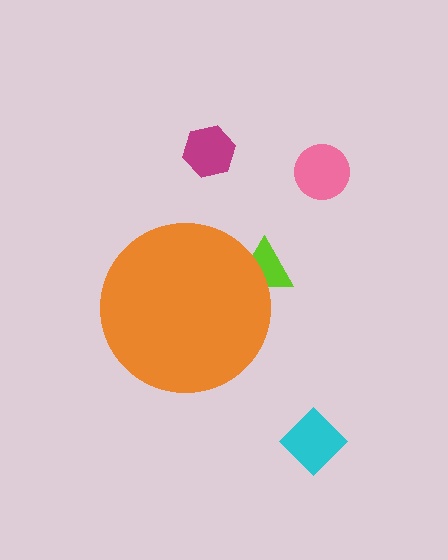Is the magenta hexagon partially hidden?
No, the magenta hexagon is fully visible.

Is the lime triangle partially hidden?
Yes, the lime triangle is partially hidden behind the orange circle.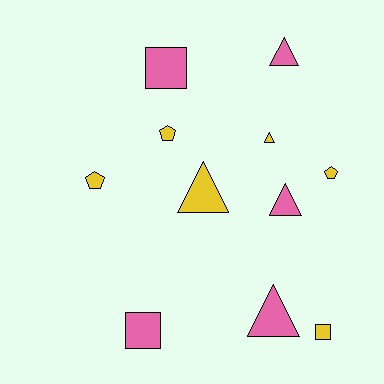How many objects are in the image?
There are 11 objects.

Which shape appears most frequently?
Triangle, with 5 objects.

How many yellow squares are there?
There is 1 yellow square.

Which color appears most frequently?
Yellow, with 6 objects.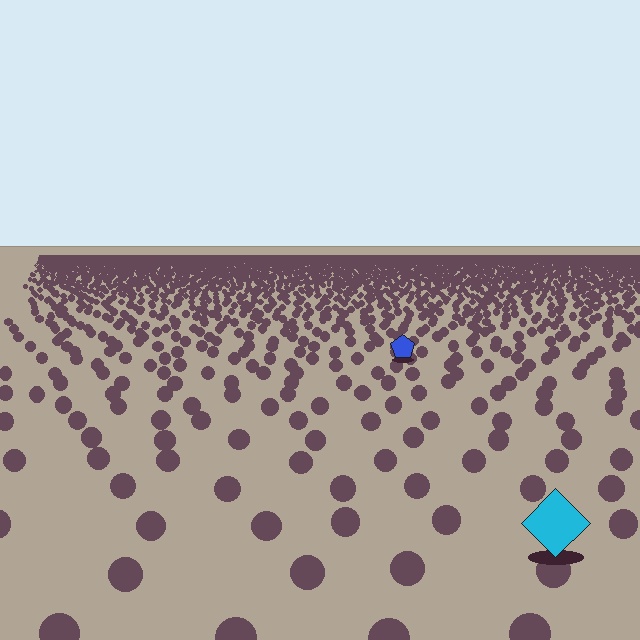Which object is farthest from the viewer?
The blue pentagon is farthest from the viewer. It appears smaller and the ground texture around it is denser.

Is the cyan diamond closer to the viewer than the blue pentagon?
Yes. The cyan diamond is closer — you can tell from the texture gradient: the ground texture is coarser near it.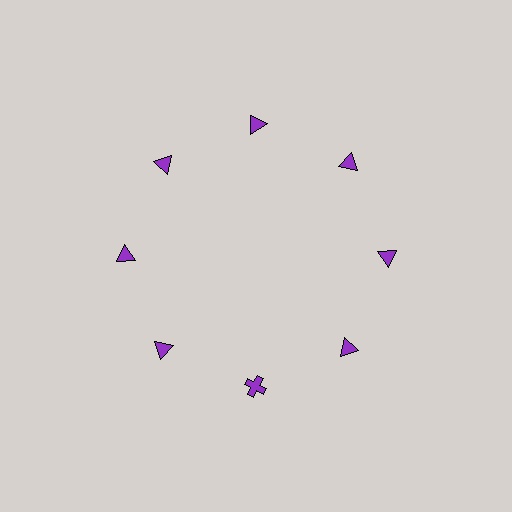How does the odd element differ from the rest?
It has a different shape: cross instead of triangle.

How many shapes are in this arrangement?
There are 8 shapes arranged in a ring pattern.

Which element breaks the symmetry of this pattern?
The purple cross at roughly the 6 o'clock position breaks the symmetry. All other shapes are purple triangles.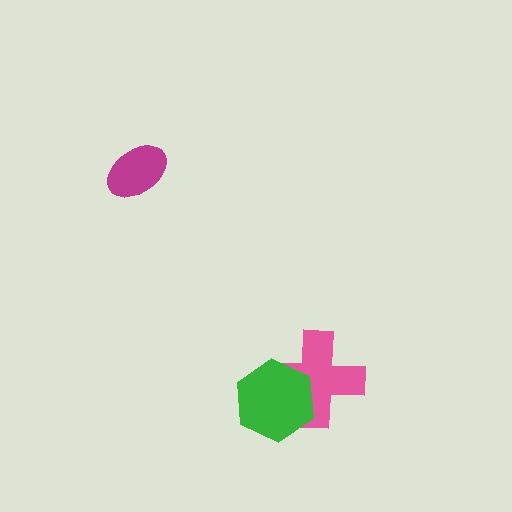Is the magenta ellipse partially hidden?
No, no other shape covers it.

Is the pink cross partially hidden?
Yes, it is partially covered by another shape.